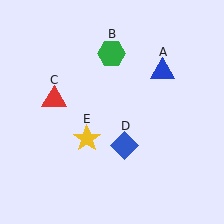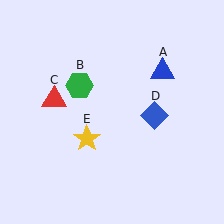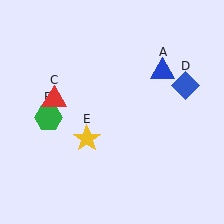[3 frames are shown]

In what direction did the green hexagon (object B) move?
The green hexagon (object B) moved down and to the left.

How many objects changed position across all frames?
2 objects changed position: green hexagon (object B), blue diamond (object D).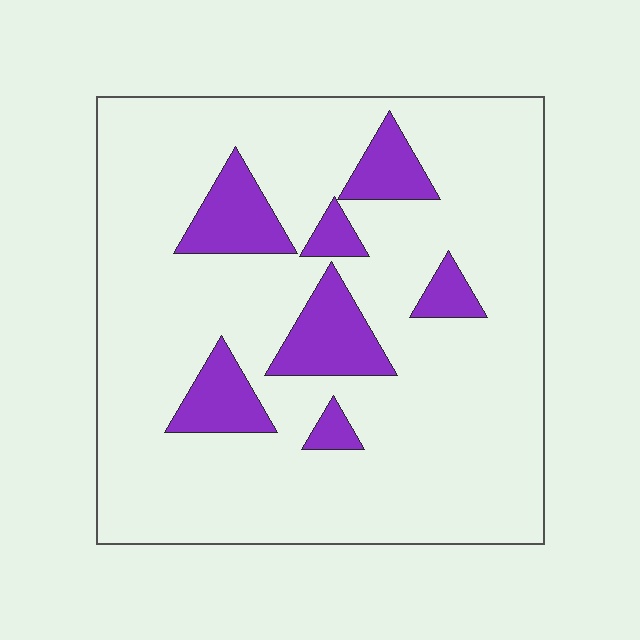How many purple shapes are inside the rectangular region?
7.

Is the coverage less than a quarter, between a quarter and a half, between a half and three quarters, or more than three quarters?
Less than a quarter.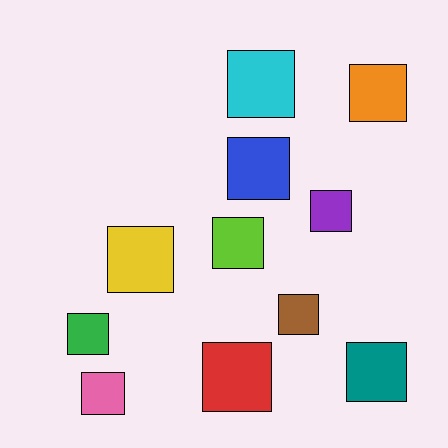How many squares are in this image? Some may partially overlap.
There are 11 squares.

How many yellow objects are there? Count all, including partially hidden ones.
There is 1 yellow object.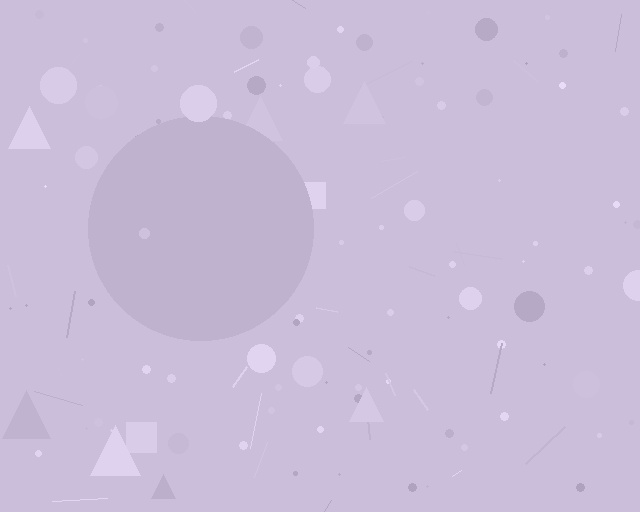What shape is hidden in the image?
A circle is hidden in the image.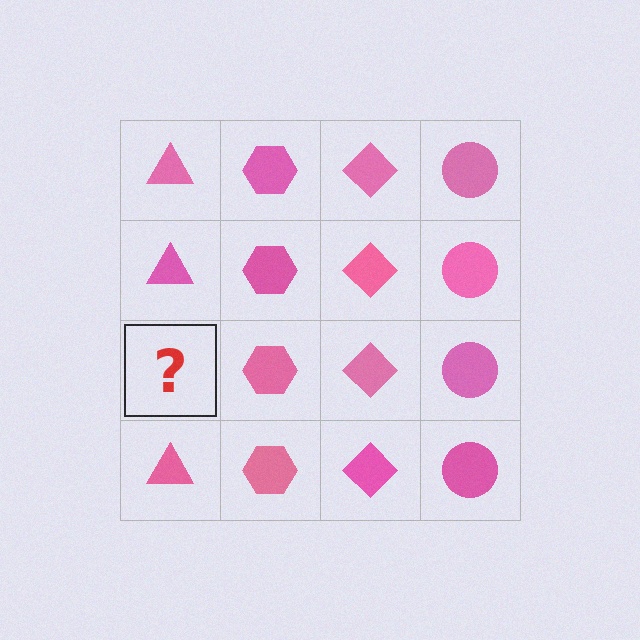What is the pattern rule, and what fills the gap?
The rule is that each column has a consistent shape. The gap should be filled with a pink triangle.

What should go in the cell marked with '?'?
The missing cell should contain a pink triangle.